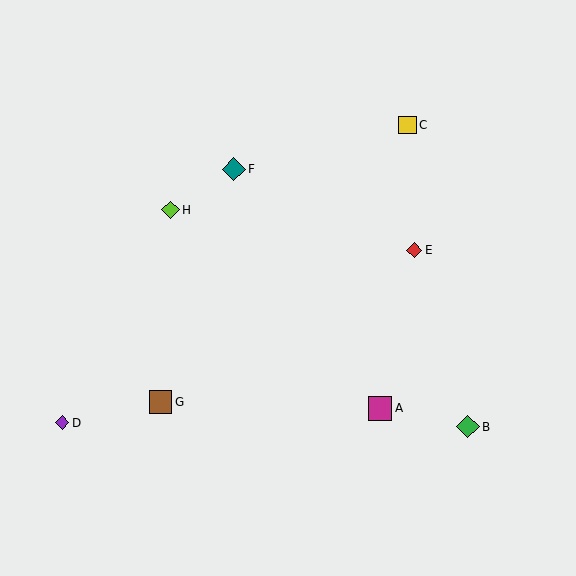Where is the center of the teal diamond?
The center of the teal diamond is at (234, 169).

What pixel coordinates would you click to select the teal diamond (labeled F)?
Click at (234, 169) to select the teal diamond F.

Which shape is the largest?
The magenta square (labeled A) is the largest.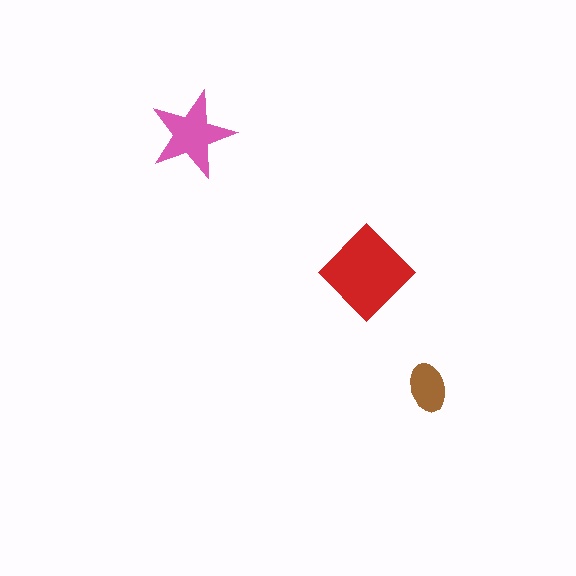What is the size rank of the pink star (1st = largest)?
2nd.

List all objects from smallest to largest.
The brown ellipse, the pink star, the red diamond.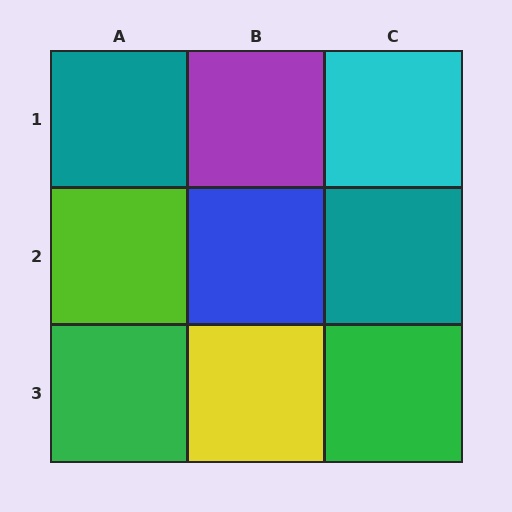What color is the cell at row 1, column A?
Teal.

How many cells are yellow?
1 cell is yellow.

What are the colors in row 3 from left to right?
Green, yellow, green.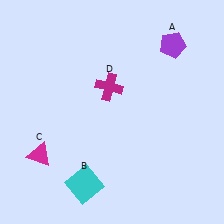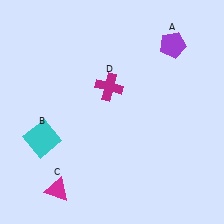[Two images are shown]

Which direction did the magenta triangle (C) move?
The magenta triangle (C) moved down.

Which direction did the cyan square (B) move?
The cyan square (B) moved up.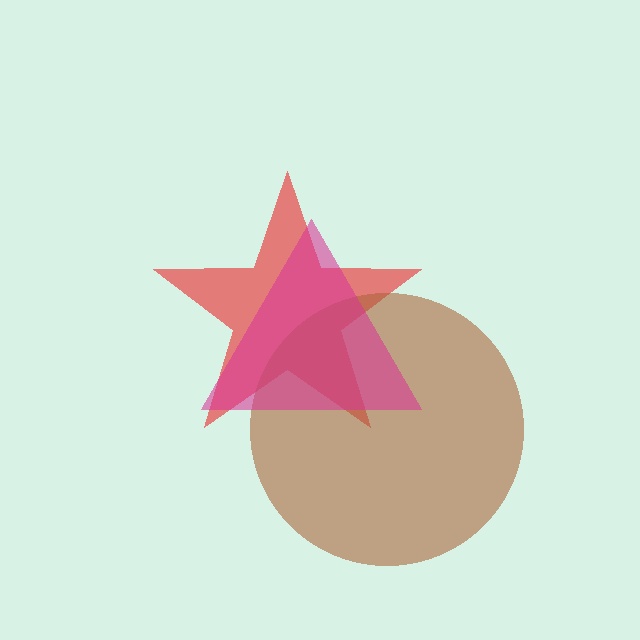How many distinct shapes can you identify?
There are 3 distinct shapes: a red star, a brown circle, a magenta triangle.